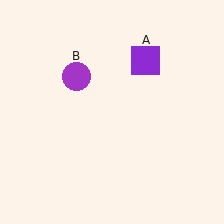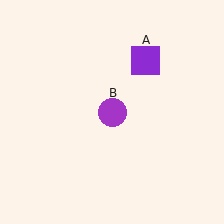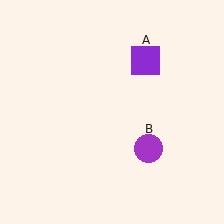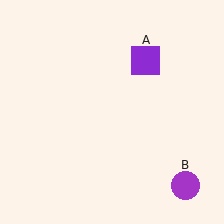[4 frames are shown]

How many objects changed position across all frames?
1 object changed position: purple circle (object B).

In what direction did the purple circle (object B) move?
The purple circle (object B) moved down and to the right.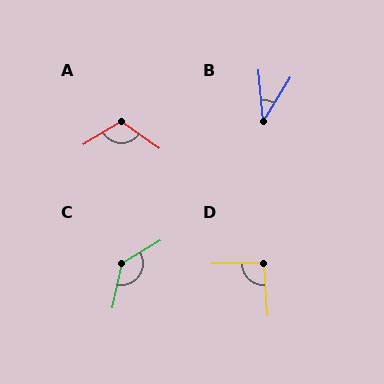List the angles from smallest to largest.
B (36°), D (93°), A (113°), C (133°).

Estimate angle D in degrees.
Approximately 93 degrees.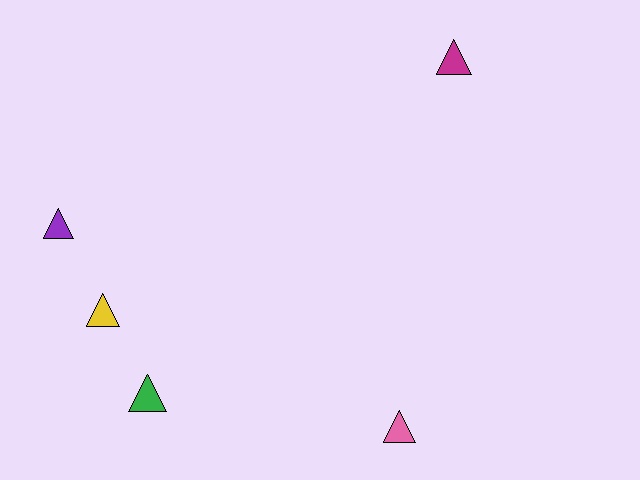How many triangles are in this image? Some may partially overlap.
There are 5 triangles.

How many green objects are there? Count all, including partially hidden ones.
There is 1 green object.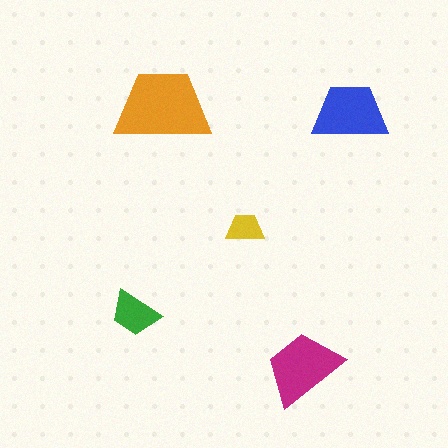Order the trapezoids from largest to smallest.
the orange one, the magenta one, the blue one, the green one, the yellow one.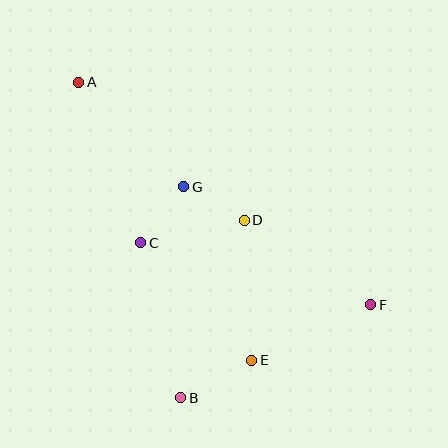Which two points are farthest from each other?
Points A and F are farthest from each other.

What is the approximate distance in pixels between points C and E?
The distance between C and E is approximately 161 pixels.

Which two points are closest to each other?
Points D and G are closest to each other.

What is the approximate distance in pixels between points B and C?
The distance between B and C is approximately 160 pixels.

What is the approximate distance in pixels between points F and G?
The distance between F and G is approximately 221 pixels.